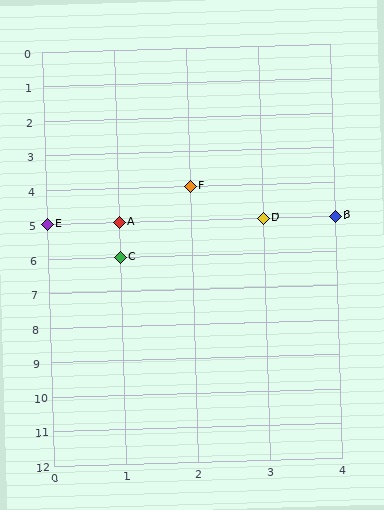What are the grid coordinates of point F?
Point F is at grid coordinates (2, 4).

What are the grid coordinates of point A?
Point A is at grid coordinates (1, 5).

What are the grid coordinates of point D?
Point D is at grid coordinates (3, 5).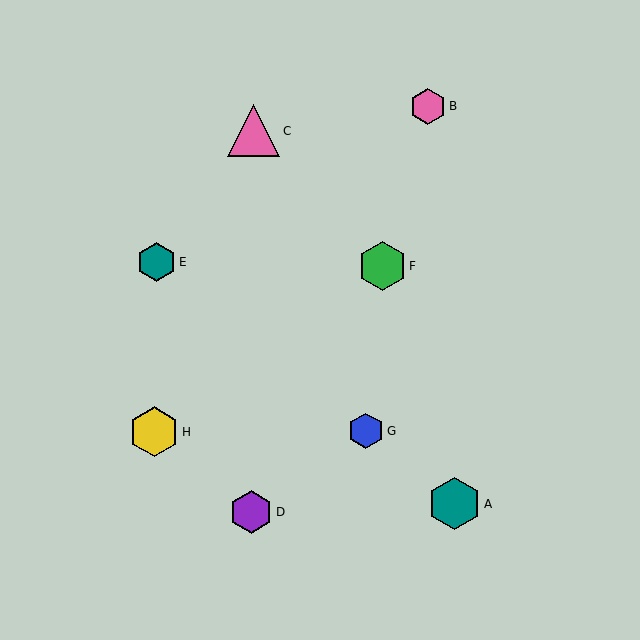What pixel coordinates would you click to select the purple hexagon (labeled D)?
Click at (251, 512) to select the purple hexagon D.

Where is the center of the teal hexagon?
The center of the teal hexagon is at (156, 262).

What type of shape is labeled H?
Shape H is a yellow hexagon.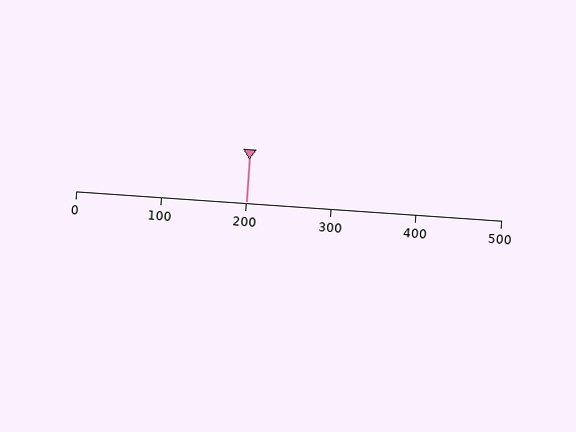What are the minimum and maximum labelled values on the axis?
The axis runs from 0 to 500.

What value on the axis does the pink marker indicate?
The marker indicates approximately 200.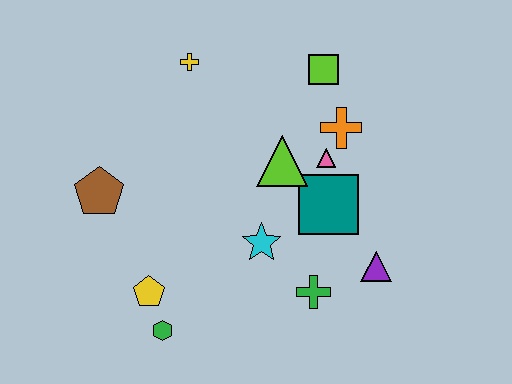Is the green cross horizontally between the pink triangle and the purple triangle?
No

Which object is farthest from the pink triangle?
The green hexagon is farthest from the pink triangle.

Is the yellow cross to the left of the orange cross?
Yes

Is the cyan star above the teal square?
No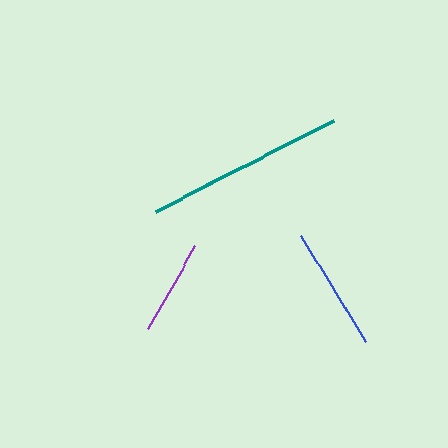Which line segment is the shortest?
The purple line is the shortest at approximately 95 pixels.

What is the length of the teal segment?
The teal segment is approximately 200 pixels long.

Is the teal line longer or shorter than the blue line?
The teal line is longer than the blue line.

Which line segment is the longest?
The teal line is the longest at approximately 200 pixels.